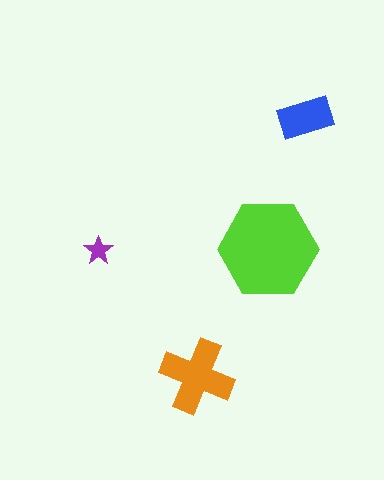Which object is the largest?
The lime hexagon.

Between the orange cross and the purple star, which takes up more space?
The orange cross.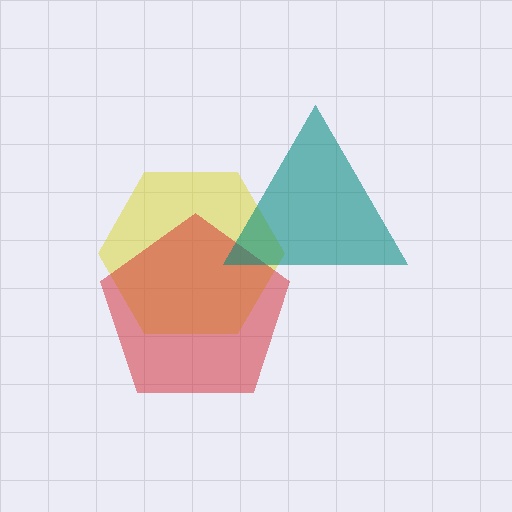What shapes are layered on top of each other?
The layered shapes are: a yellow hexagon, a red pentagon, a teal triangle.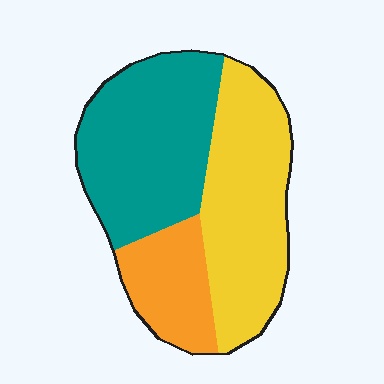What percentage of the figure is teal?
Teal takes up about two fifths (2/5) of the figure.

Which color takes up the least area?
Orange, at roughly 20%.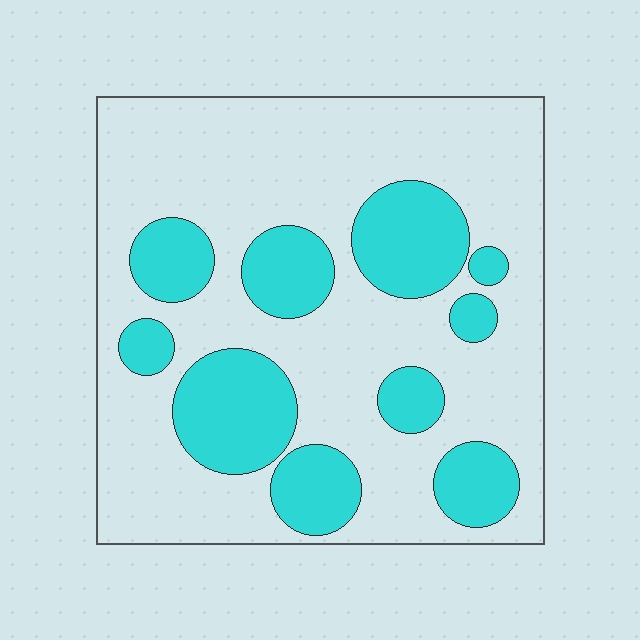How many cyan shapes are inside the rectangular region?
10.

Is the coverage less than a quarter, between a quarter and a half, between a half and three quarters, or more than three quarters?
Between a quarter and a half.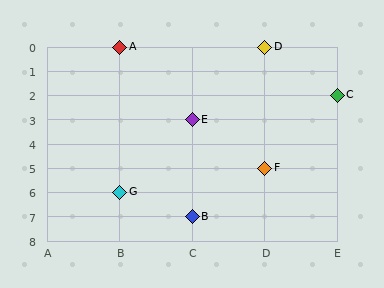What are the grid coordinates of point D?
Point D is at grid coordinates (D, 0).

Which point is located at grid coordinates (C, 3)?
Point E is at (C, 3).